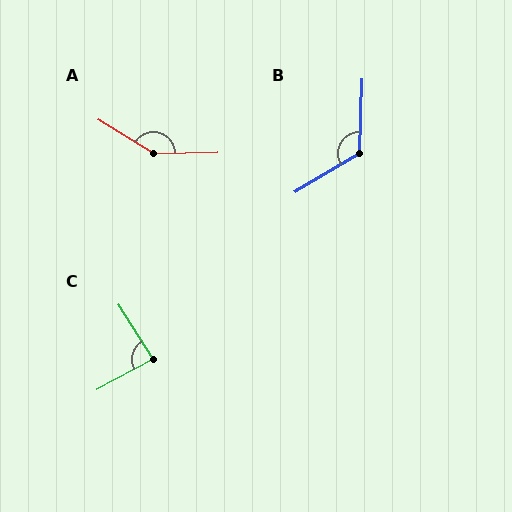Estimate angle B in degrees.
Approximately 123 degrees.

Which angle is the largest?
A, at approximately 147 degrees.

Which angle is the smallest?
C, at approximately 86 degrees.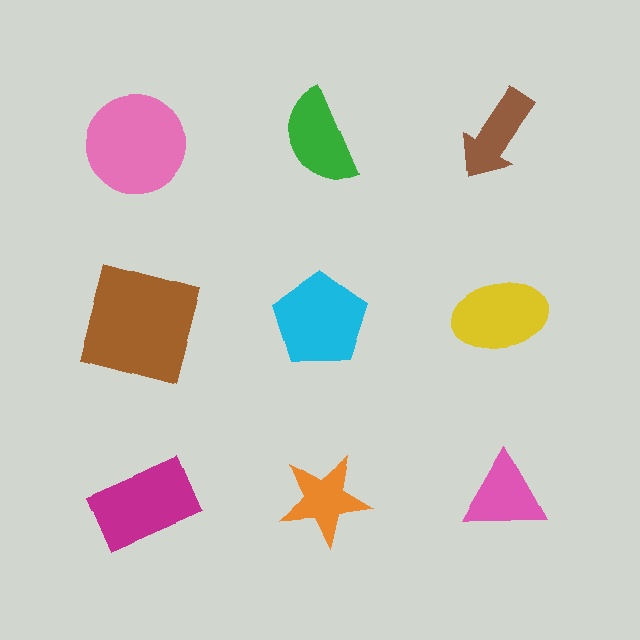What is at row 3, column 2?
An orange star.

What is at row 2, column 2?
A cyan pentagon.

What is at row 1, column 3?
A brown arrow.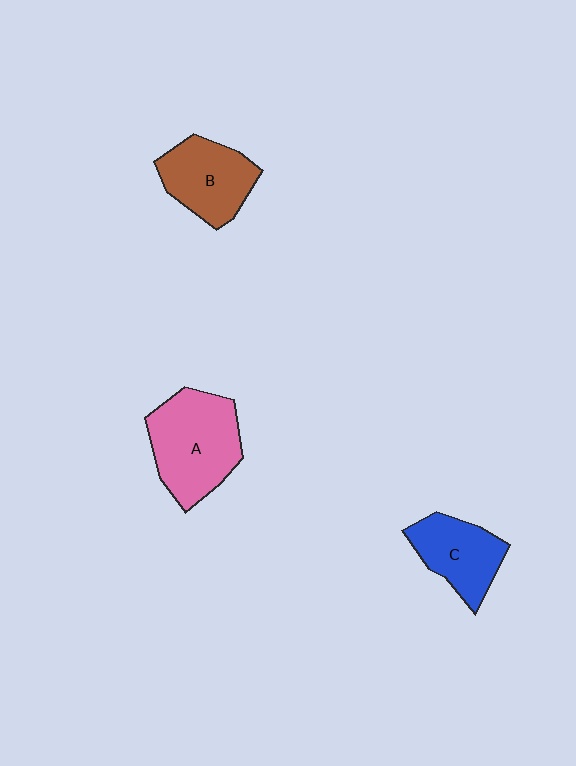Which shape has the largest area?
Shape A (pink).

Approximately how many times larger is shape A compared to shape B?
Approximately 1.3 times.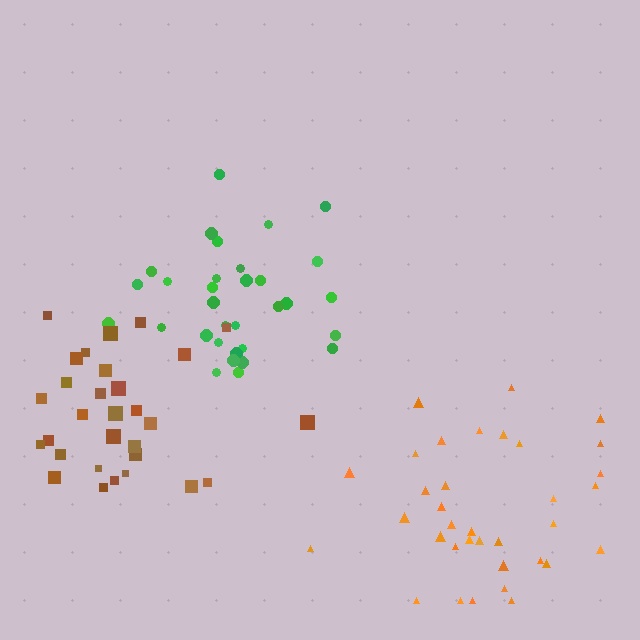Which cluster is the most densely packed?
Brown.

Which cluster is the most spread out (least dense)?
Orange.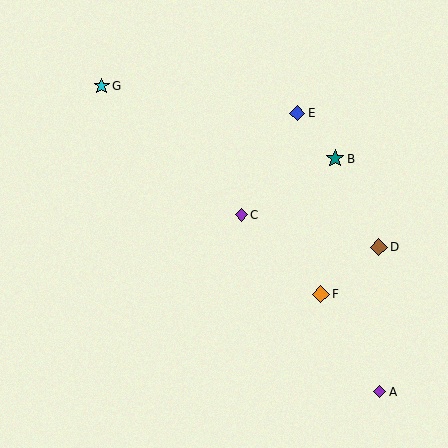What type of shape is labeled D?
Shape D is a brown diamond.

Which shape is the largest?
The teal star (labeled B) is the largest.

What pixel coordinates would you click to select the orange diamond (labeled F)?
Click at (321, 294) to select the orange diamond F.